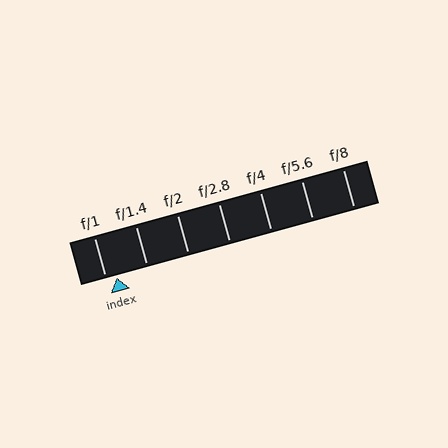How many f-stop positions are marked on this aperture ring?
There are 7 f-stop positions marked.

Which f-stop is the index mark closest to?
The index mark is closest to f/1.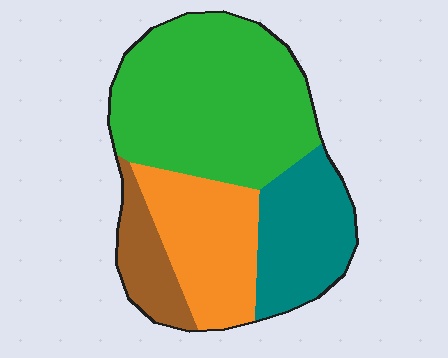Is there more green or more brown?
Green.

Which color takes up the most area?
Green, at roughly 45%.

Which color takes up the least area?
Brown, at roughly 10%.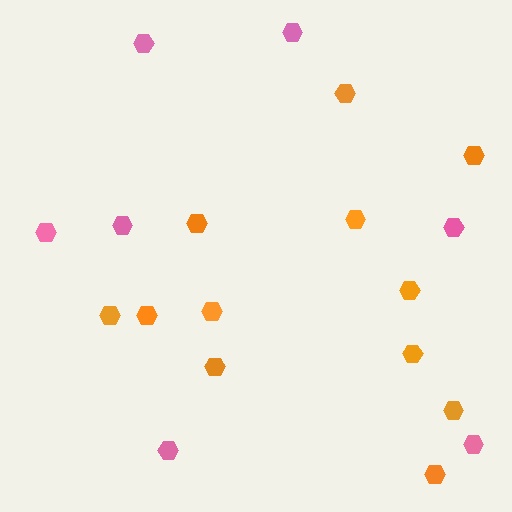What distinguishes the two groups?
There are 2 groups: one group of pink hexagons (7) and one group of orange hexagons (12).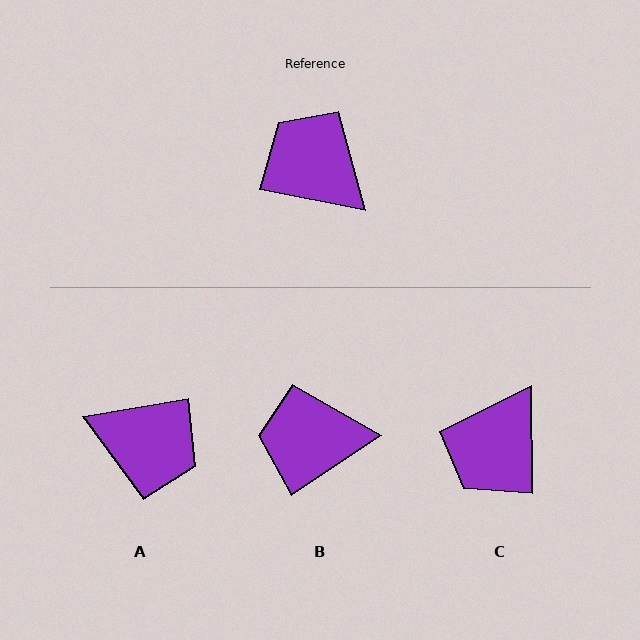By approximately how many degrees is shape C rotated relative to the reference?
Approximately 101 degrees counter-clockwise.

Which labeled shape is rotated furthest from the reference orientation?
A, about 159 degrees away.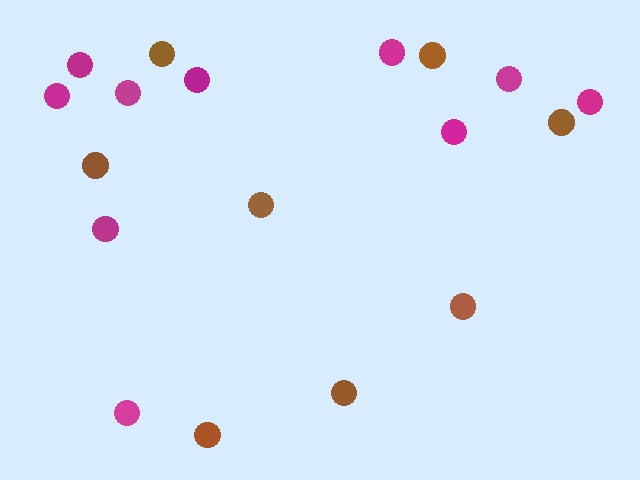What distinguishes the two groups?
There are 2 groups: one group of magenta circles (10) and one group of brown circles (8).